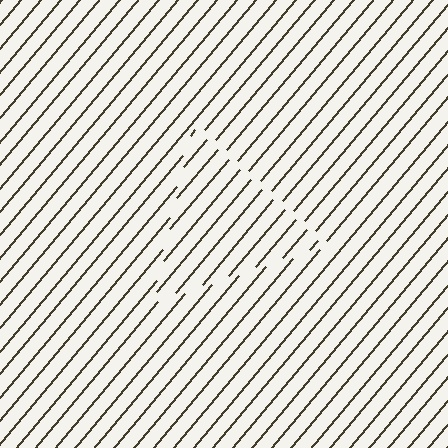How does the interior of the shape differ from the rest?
The interior of the shape contains the same grating, shifted by half a period — the contour is defined by the phase discontinuity where line-ends from the inner and outer gratings abut.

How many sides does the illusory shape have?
3 sides — the line-ends trace a triangle.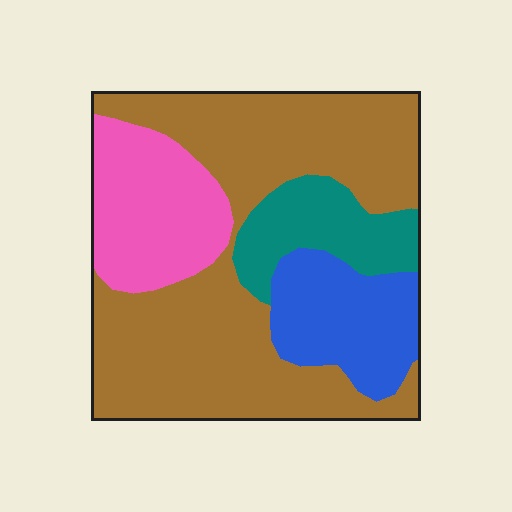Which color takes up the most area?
Brown, at roughly 55%.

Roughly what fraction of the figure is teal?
Teal covers 12% of the figure.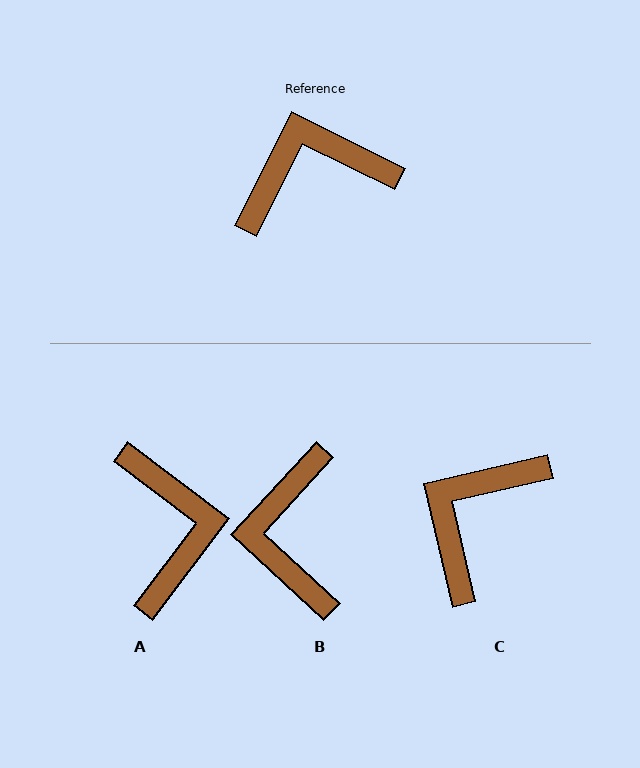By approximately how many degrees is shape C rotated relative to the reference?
Approximately 39 degrees counter-clockwise.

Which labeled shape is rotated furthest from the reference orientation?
A, about 101 degrees away.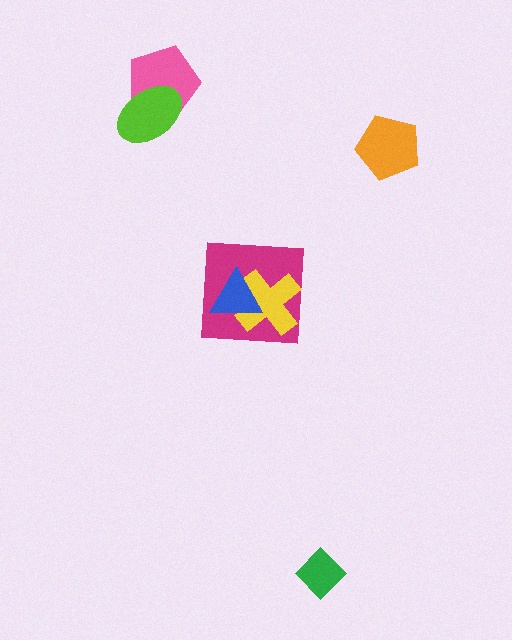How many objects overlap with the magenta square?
2 objects overlap with the magenta square.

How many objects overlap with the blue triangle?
2 objects overlap with the blue triangle.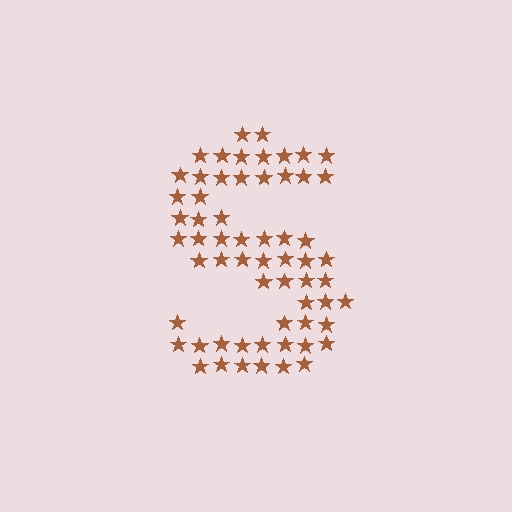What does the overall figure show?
The overall figure shows the letter S.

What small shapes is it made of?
It is made of small stars.